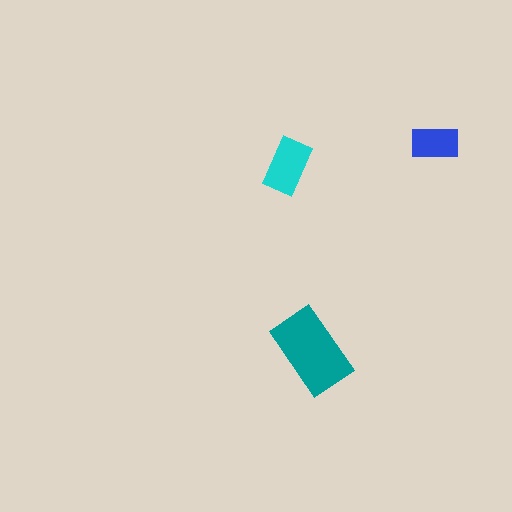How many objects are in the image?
There are 3 objects in the image.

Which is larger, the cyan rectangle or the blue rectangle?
The cyan one.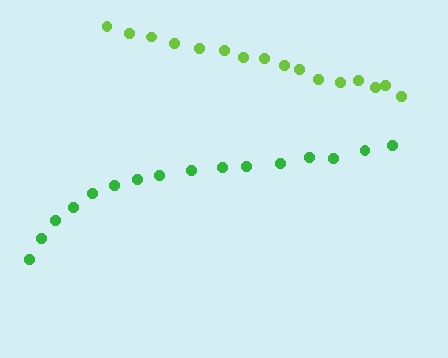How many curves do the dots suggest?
There are 2 distinct paths.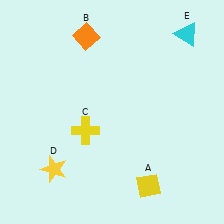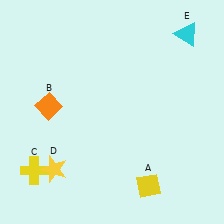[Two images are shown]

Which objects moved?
The objects that moved are: the orange diamond (B), the yellow cross (C).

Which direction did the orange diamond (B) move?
The orange diamond (B) moved down.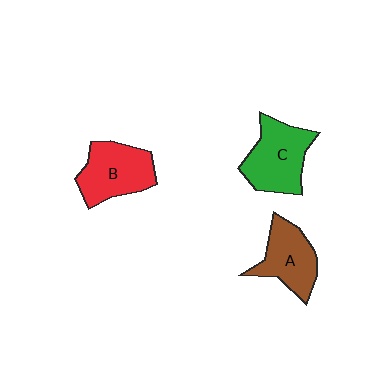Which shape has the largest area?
Shape C (green).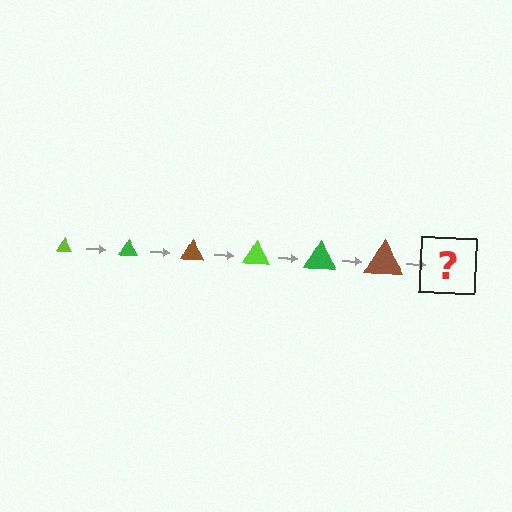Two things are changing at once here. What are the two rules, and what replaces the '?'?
The two rules are that the triangle grows larger each step and the color cycles through lime, green, and brown. The '?' should be a lime triangle, larger than the previous one.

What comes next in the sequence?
The next element should be a lime triangle, larger than the previous one.